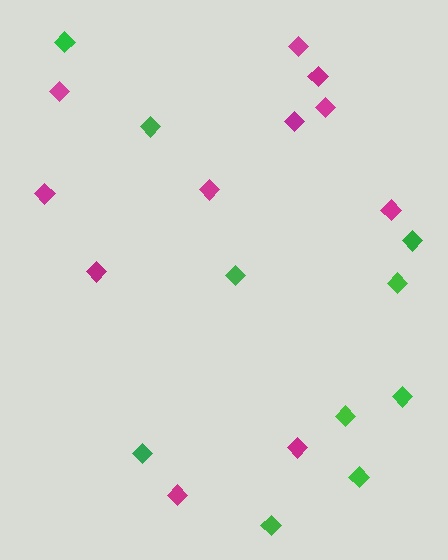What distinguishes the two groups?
There are 2 groups: one group of green diamonds (10) and one group of magenta diamonds (11).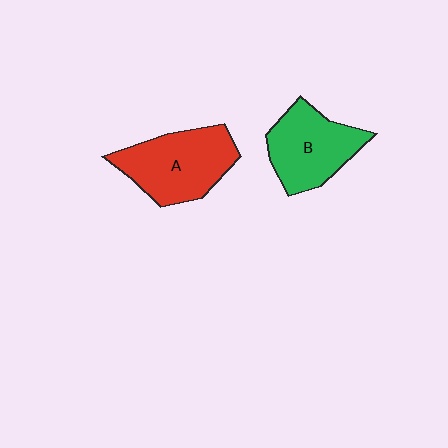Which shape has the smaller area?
Shape B (green).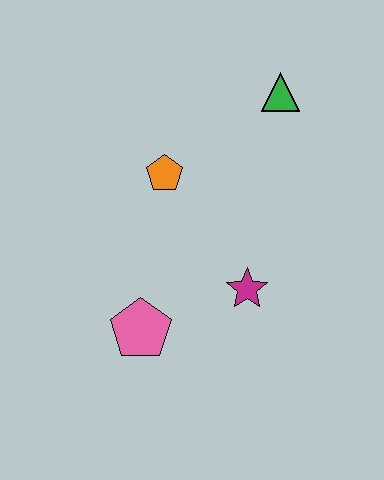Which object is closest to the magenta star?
The pink pentagon is closest to the magenta star.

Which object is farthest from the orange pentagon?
The pink pentagon is farthest from the orange pentagon.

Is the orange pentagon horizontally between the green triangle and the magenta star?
No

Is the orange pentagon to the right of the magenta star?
No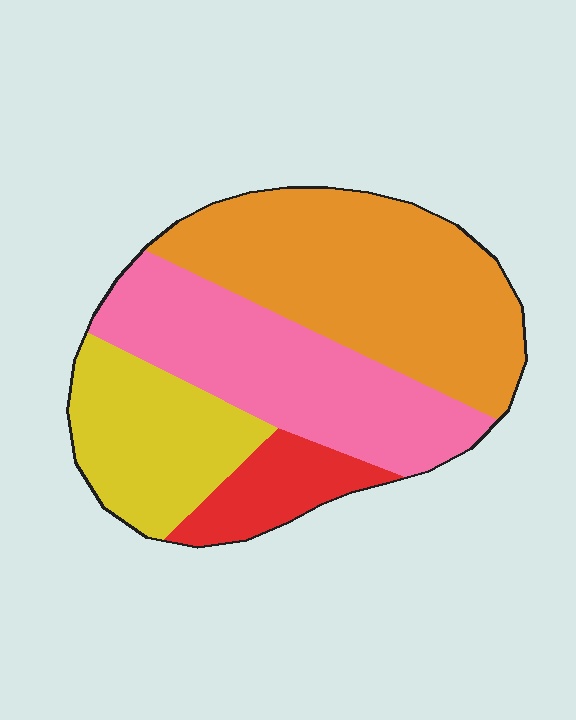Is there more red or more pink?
Pink.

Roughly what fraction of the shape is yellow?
Yellow covers about 20% of the shape.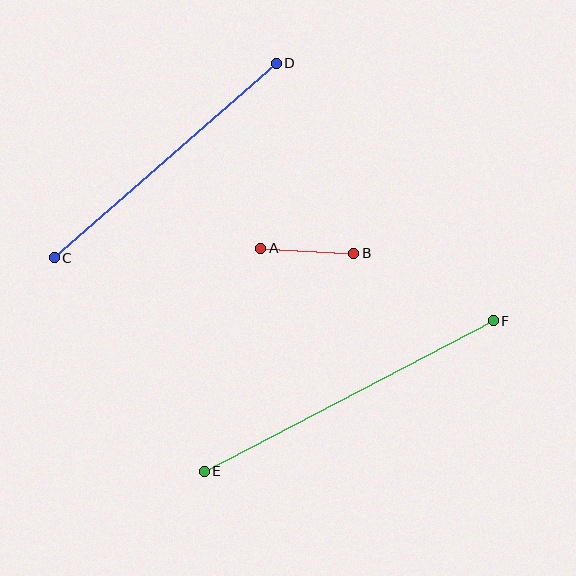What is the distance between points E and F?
The distance is approximately 326 pixels.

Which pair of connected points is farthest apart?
Points E and F are farthest apart.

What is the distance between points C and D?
The distance is approximately 295 pixels.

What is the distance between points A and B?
The distance is approximately 93 pixels.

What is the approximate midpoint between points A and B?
The midpoint is at approximately (307, 251) pixels.